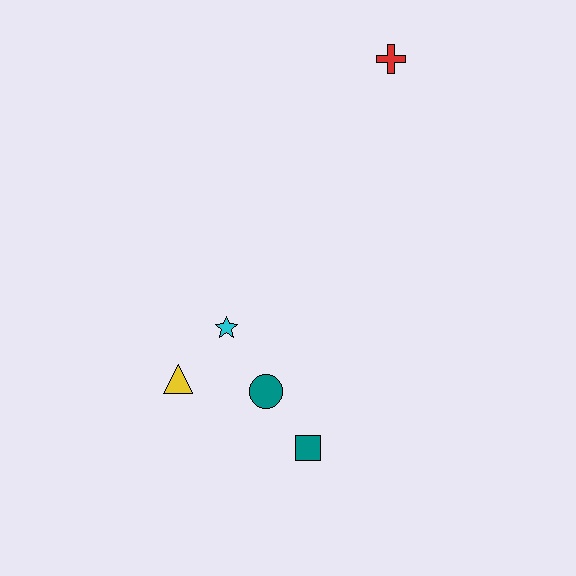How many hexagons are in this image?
There are no hexagons.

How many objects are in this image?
There are 5 objects.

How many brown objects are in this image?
There are no brown objects.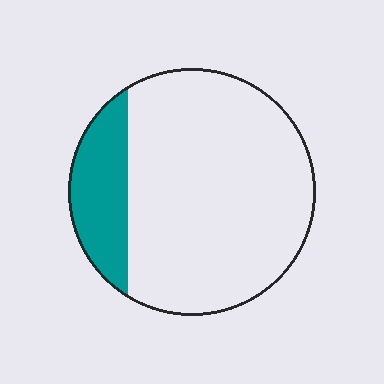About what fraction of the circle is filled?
About one fifth (1/5).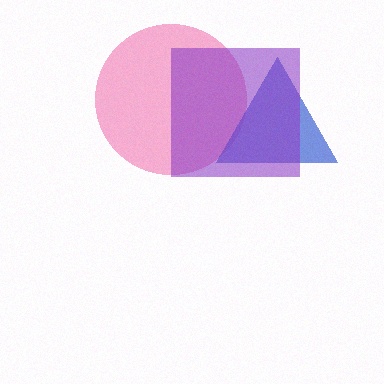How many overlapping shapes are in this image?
There are 3 overlapping shapes in the image.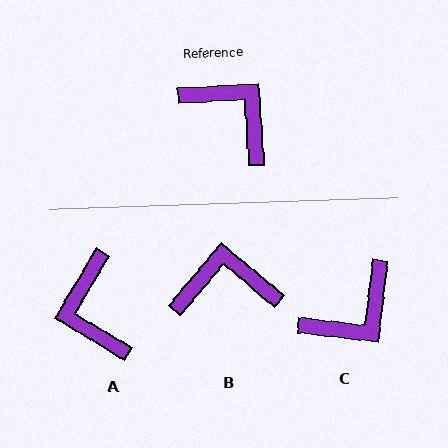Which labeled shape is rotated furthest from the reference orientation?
A, about 145 degrees away.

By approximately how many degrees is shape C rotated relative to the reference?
Approximately 100 degrees clockwise.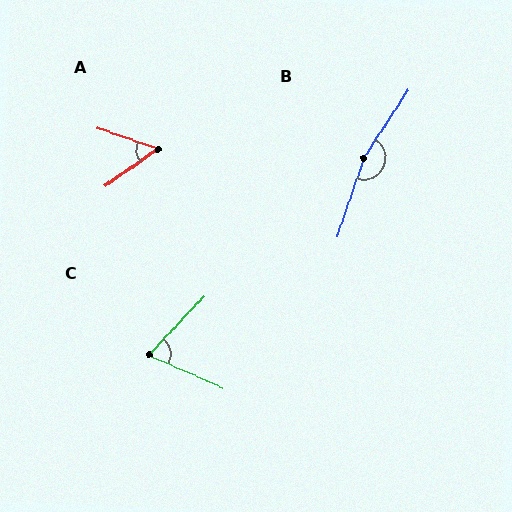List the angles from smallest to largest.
A (54°), C (70°), B (166°).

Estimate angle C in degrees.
Approximately 70 degrees.